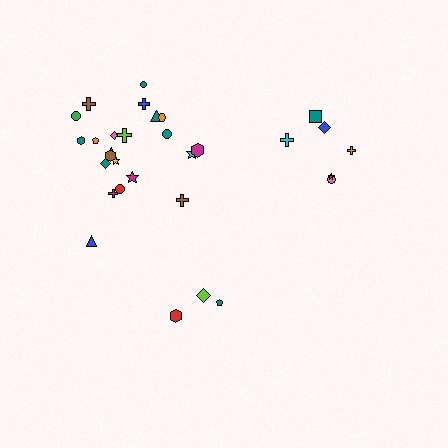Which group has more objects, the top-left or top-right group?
The top-left group.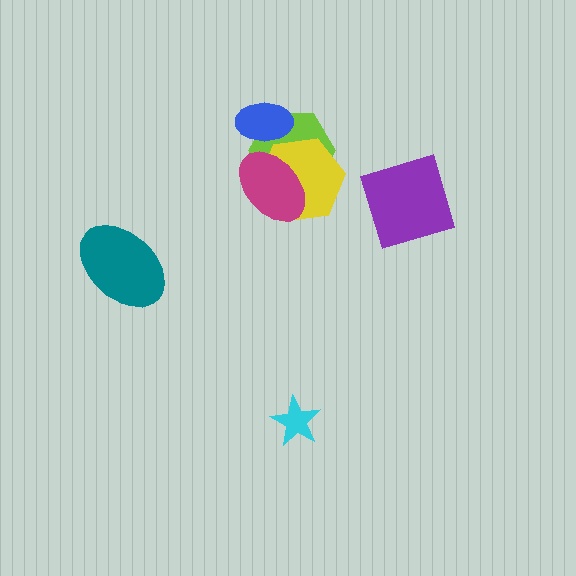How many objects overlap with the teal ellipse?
0 objects overlap with the teal ellipse.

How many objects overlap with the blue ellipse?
1 object overlaps with the blue ellipse.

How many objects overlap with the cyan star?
0 objects overlap with the cyan star.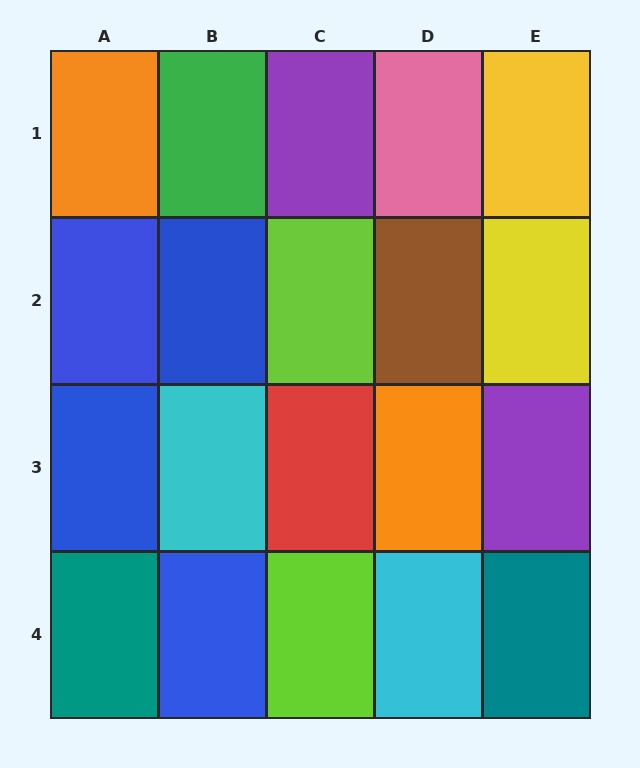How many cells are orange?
2 cells are orange.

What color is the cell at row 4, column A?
Teal.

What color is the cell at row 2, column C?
Lime.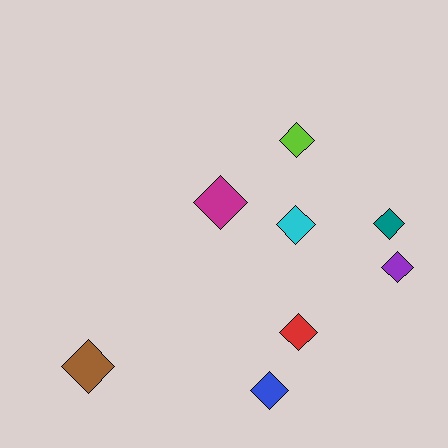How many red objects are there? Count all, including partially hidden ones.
There is 1 red object.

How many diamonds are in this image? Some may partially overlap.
There are 8 diamonds.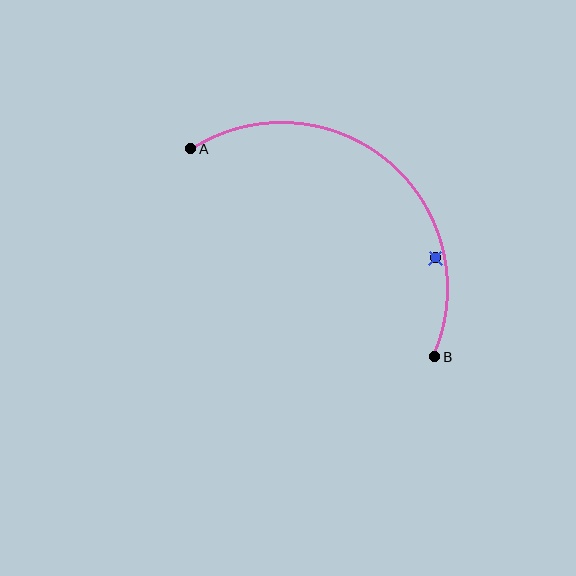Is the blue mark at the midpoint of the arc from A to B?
No — the blue mark does not lie on the arc at all. It sits slightly inside the curve.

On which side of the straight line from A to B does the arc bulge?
The arc bulges above and to the right of the straight line connecting A and B.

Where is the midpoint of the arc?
The arc midpoint is the point on the curve farthest from the straight line joining A and B. It sits above and to the right of that line.